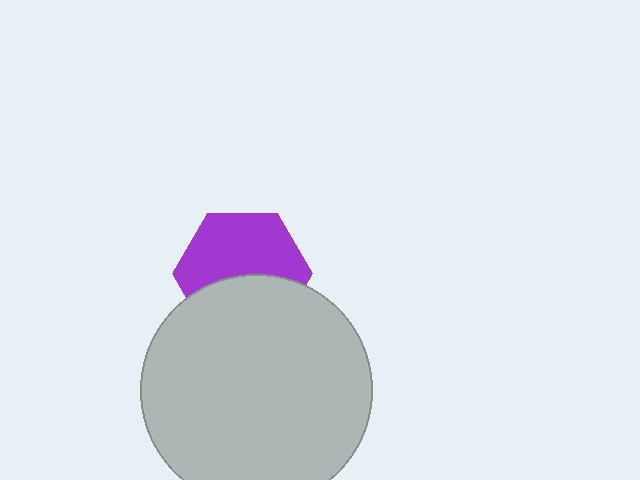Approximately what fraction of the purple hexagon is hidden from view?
Roughly 43% of the purple hexagon is hidden behind the light gray circle.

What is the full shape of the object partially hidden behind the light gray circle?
The partially hidden object is a purple hexagon.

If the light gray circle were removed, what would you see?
You would see the complete purple hexagon.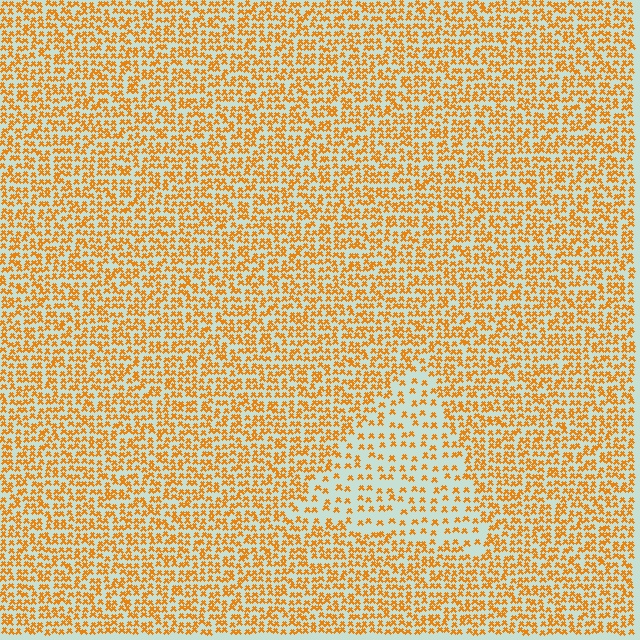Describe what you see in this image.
The image contains small orange elements arranged at two different densities. A triangle-shaped region is visible where the elements are less densely packed than the surrounding area.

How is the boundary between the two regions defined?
The boundary is defined by a change in element density (approximately 2.1x ratio). All elements are the same color, size, and shape.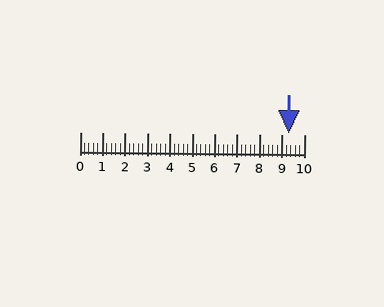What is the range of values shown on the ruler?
The ruler shows values from 0 to 10.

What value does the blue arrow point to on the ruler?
The blue arrow points to approximately 9.3.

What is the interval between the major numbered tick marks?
The major tick marks are spaced 1 units apart.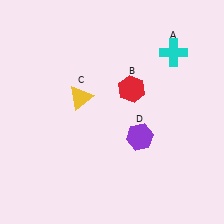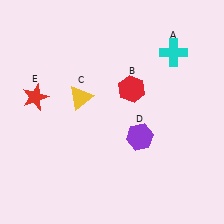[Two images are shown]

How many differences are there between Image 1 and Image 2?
There is 1 difference between the two images.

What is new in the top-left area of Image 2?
A red star (E) was added in the top-left area of Image 2.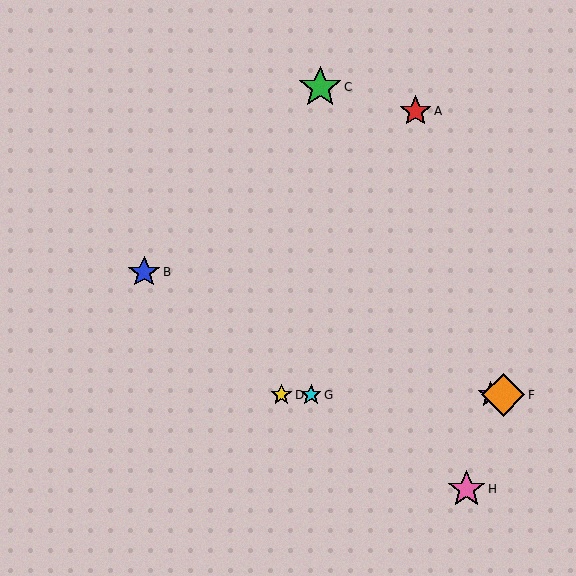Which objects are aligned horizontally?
Objects D, E, F, G are aligned horizontally.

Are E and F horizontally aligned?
Yes, both are at y≈395.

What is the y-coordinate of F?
Object F is at y≈395.